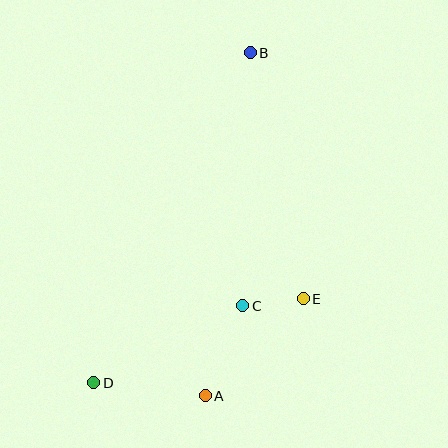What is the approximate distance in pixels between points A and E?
The distance between A and E is approximately 138 pixels.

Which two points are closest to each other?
Points C and E are closest to each other.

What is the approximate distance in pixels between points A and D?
The distance between A and D is approximately 112 pixels.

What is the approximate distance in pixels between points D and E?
The distance between D and E is approximately 226 pixels.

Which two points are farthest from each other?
Points B and D are farthest from each other.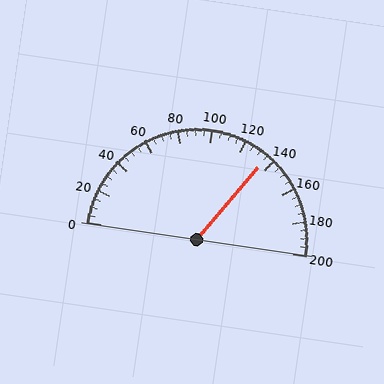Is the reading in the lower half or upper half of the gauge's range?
The reading is in the upper half of the range (0 to 200).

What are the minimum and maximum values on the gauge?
The gauge ranges from 0 to 200.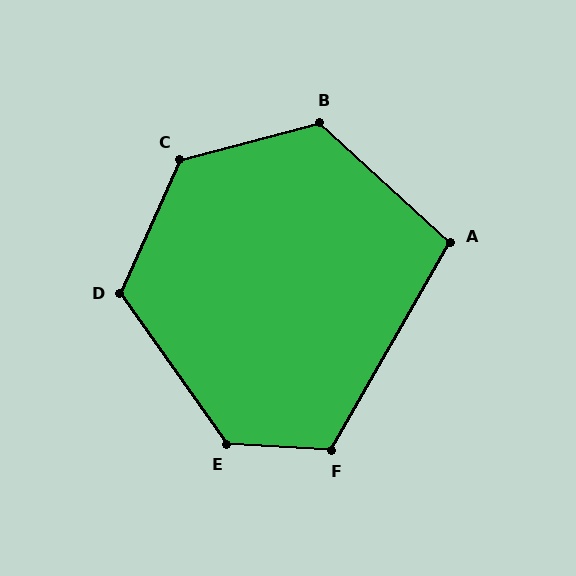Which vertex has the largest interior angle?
C, at approximately 129 degrees.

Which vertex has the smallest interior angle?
A, at approximately 103 degrees.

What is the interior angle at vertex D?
Approximately 121 degrees (obtuse).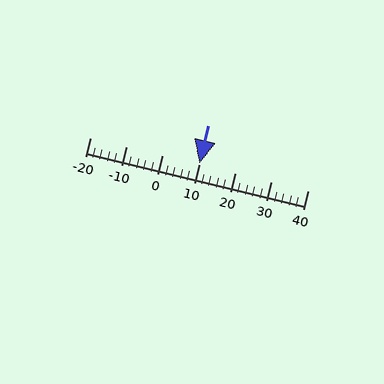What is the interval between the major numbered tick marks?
The major tick marks are spaced 10 units apart.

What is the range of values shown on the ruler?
The ruler shows values from -20 to 40.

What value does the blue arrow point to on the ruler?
The blue arrow points to approximately 10.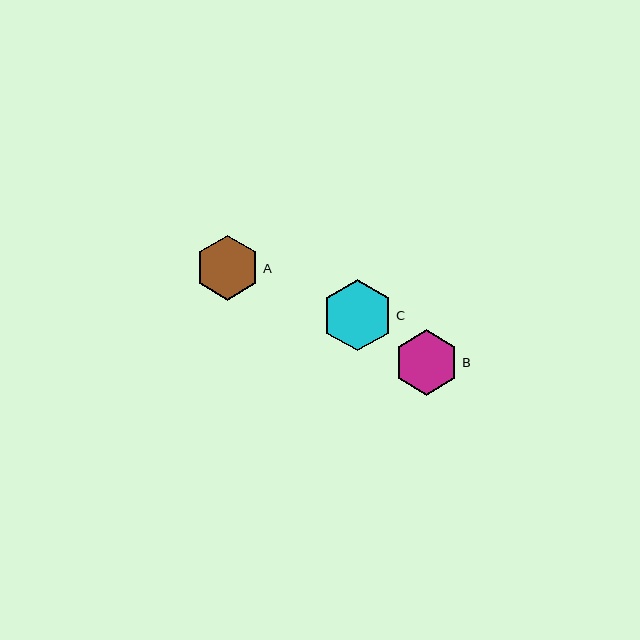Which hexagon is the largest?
Hexagon C is the largest with a size of approximately 71 pixels.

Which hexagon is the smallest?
Hexagon A is the smallest with a size of approximately 65 pixels.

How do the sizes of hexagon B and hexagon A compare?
Hexagon B and hexagon A are approximately the same size.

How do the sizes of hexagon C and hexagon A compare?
Hexagon C and hexagon A are approximately the same size.